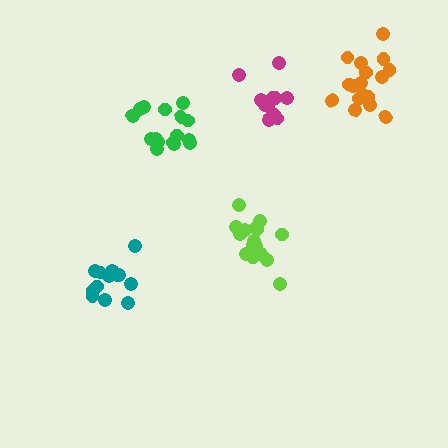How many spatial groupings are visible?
There are 5 spatial groupings.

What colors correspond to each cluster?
The clusters are colored: teal, green, magenta, lime, orange.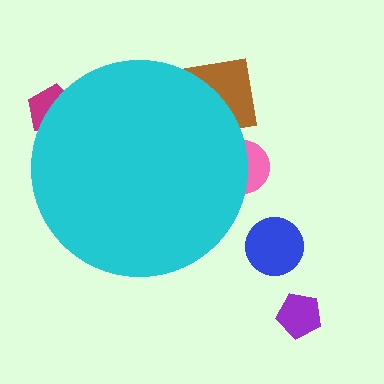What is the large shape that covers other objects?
A cyan circle.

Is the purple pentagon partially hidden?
No, the purple pentagon is fully visible.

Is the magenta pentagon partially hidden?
Yes, the magenta pentagon is partially hidden behind the cyan circle.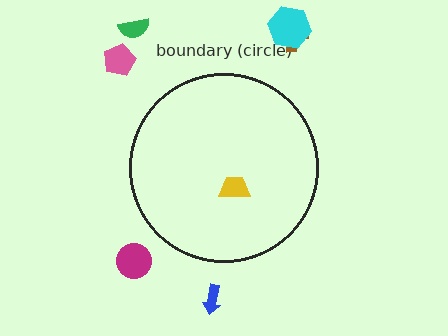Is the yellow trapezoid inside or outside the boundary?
Inside.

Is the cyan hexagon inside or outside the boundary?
Outside.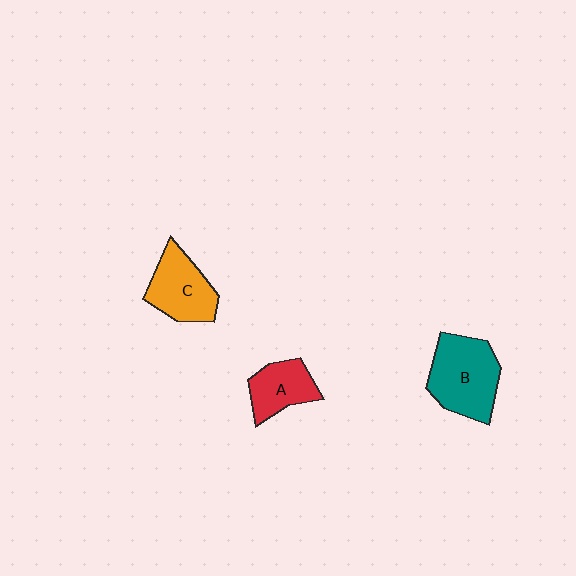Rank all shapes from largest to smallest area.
From largest to smallest: B (teal), C (orange), A (red).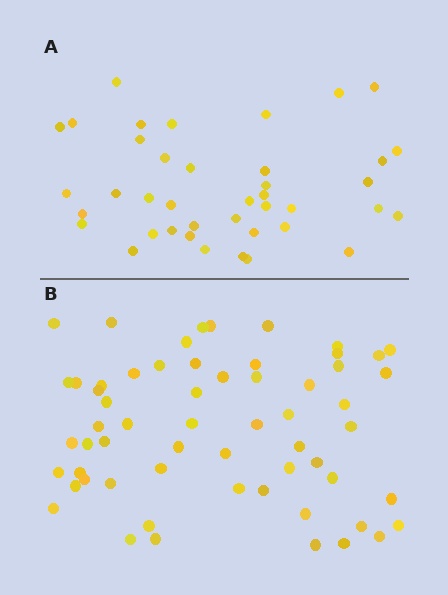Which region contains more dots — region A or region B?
Region B (the bottom region) has more dots.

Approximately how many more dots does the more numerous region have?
Region B has approximately 20 more dots than region A.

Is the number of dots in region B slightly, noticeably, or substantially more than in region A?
Region B has substantially more. The ratio is roughly 1.5 to 1.